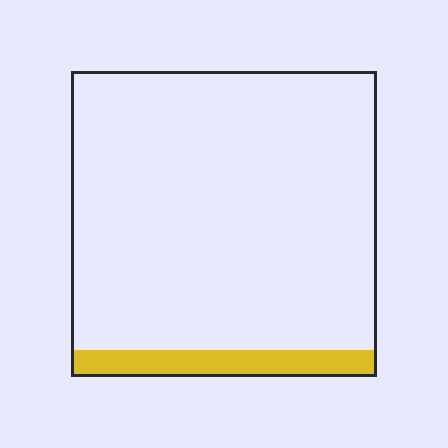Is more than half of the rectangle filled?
No.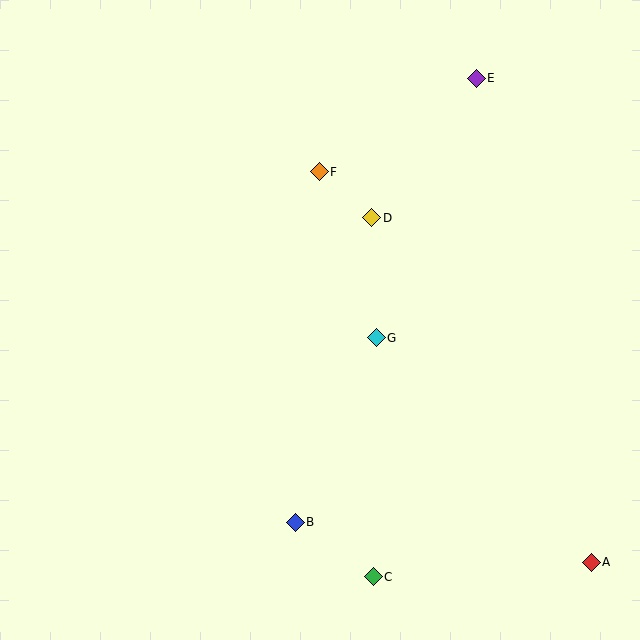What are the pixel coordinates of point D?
Point D is at (372, 218).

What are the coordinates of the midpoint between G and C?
The midpoint between G and C is at (375, 457).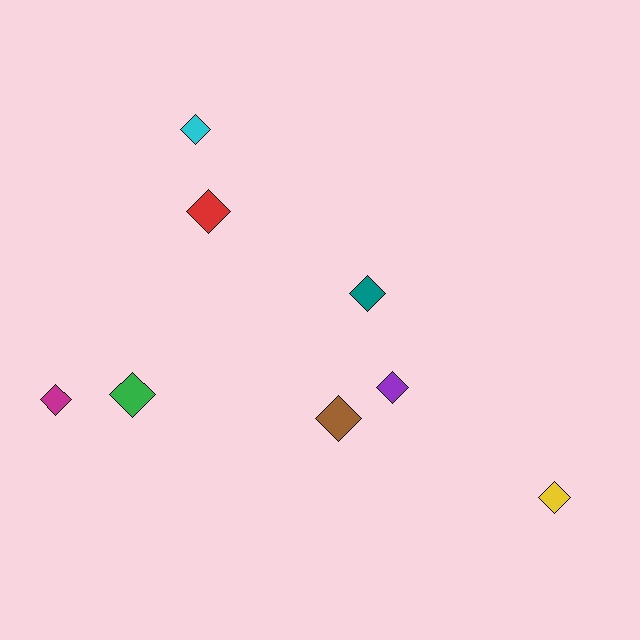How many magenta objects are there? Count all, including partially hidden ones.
There is 1 magenta object.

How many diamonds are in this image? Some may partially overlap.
There are 8 diamonds.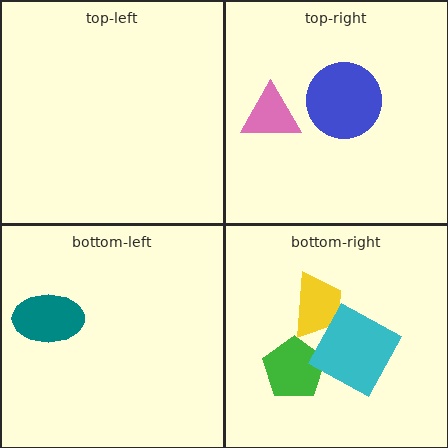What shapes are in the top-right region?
The blue circle, the pink triangle.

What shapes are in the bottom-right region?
The green pentagon, the yellow trapezoid, the cyan square.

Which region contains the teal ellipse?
The bottom-left region.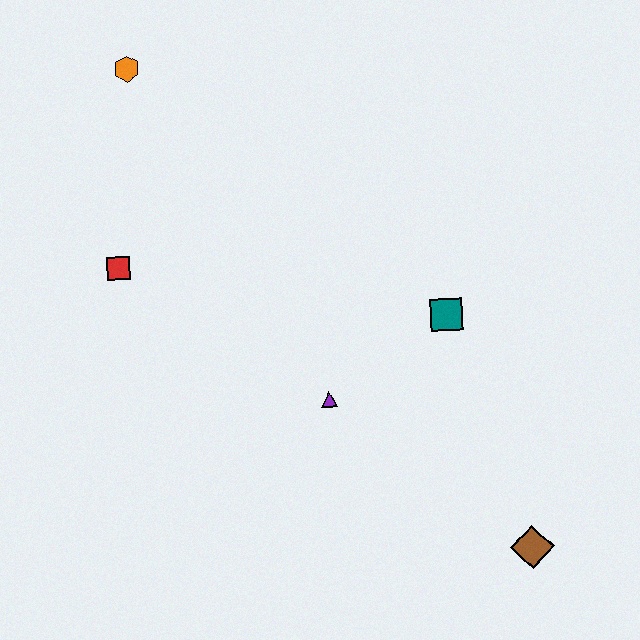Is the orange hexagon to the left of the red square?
No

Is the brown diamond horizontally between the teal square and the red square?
No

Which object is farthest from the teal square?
The orange hexagon is farthest from the teal square.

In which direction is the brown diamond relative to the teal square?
The brown diamond is below the teal square.